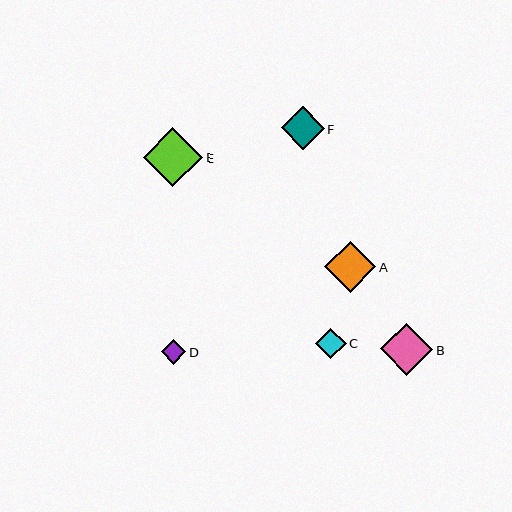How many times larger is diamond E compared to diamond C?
Diamond E is approximately 1.9 times the size of diamond C.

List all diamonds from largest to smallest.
From largest to smallest: E, B, A, F, C, D.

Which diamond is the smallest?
Diamond D is the smallest with a size of approximately 25 pixels.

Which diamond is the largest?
Diamond E is the largest with a size of approximately 59 pixels.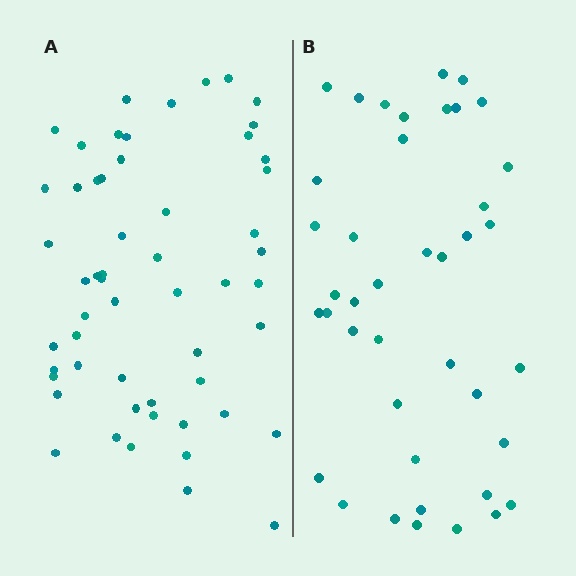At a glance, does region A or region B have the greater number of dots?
Region A (the left region) has more dots.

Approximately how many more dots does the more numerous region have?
Region A has approximately 15 more dots than region B.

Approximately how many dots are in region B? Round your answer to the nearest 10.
About 40 dots. (The exact count is 41, which rounds to 40.)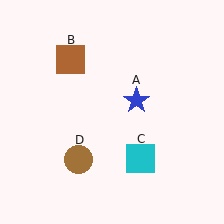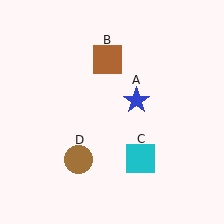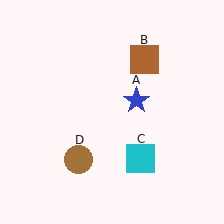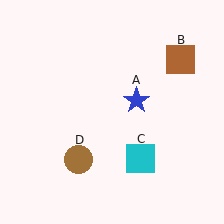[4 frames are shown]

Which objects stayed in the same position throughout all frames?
Blue star (object A) and cyan square (object C) and brown circle (object D) remained stationary.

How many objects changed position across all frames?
1 object changed position: brown square (object B).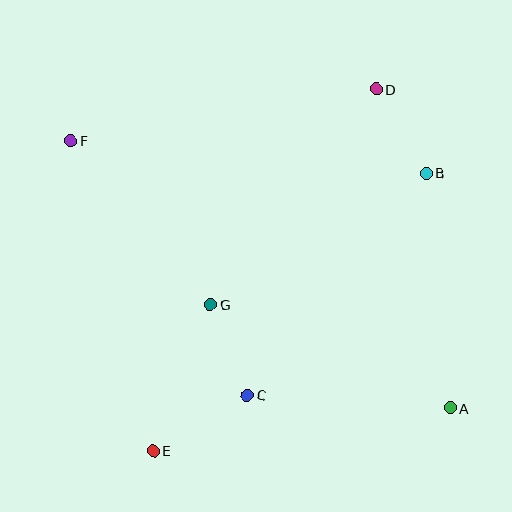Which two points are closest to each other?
Points C and G are closest to each other.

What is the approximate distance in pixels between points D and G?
The distance between D and G is approximately 272 pixels.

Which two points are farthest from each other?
Points A and F are farthest from each other.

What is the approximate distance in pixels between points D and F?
The distance between D and F is approximately 309 pixels.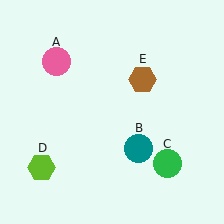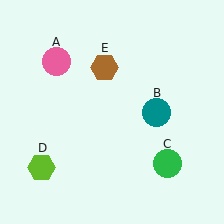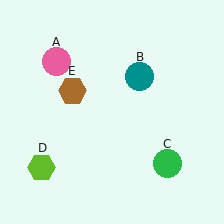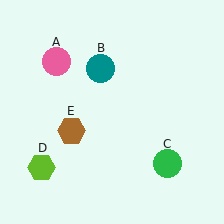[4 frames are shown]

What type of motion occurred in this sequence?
The teal circle (object B), brown hexagon (object E) rotated counterclockwise around the center of the scene.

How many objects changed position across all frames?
2 objects changed position: teal circle (object B), brown hexagon (object E).